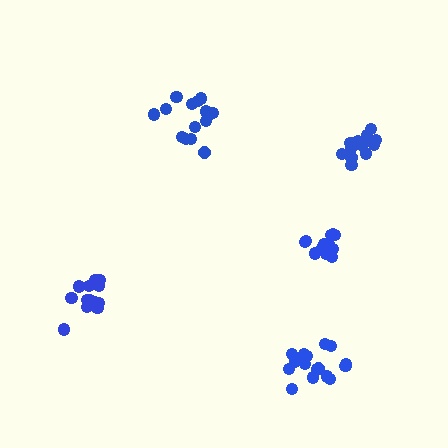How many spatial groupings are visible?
There are 5 spatial groupings.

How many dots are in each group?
Group 1: 13 dots, Group 2: 13 dots, Group 3: 15 dots, Group 4: 15 dots, Group 5: 16 dots (72 total).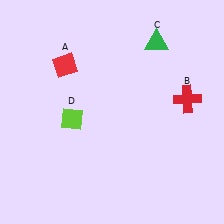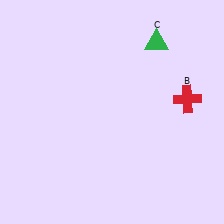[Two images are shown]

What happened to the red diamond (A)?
The red diamond (A) was removed in Image 2. It was in the top-left area of Image 1.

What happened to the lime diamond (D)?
The lime diamond (D) was removed in Image 2. It was in the bottom-left area of Image 1.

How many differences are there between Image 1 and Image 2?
There are 2 differences between the two images.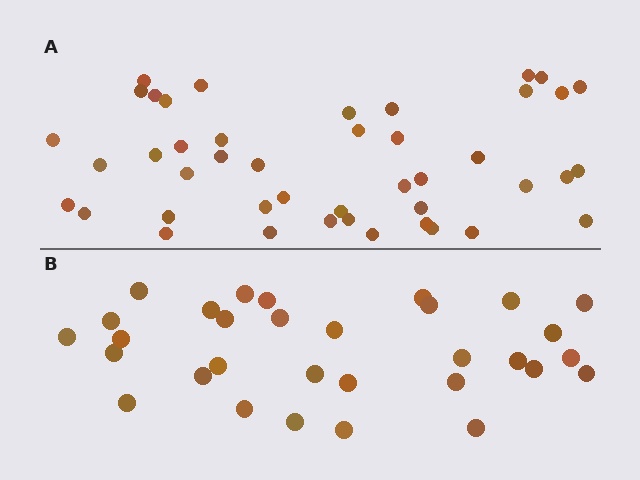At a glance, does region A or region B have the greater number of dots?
Region A (the top region) has more dots.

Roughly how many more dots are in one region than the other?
Region A has approximately 15 more dots than region B.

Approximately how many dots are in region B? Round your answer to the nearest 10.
About 30 dots. (The exact count is 31, which rounds to 30.)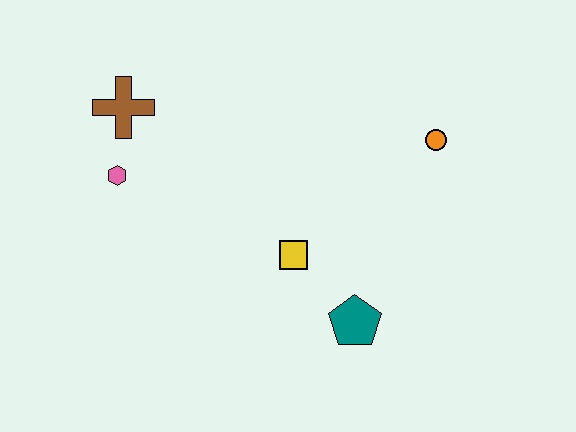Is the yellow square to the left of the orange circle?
Yes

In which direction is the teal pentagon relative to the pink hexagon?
The teal pentagon is to the right of the pink hexagon.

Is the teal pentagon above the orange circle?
No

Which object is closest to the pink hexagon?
The brown cross is closest to the pink hexagon.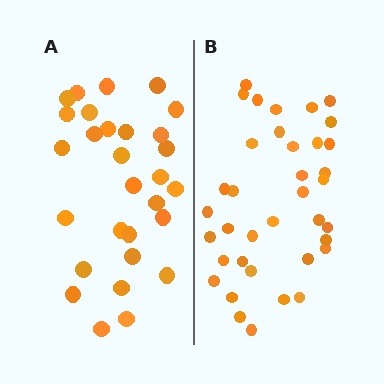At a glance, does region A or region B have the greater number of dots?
Region B (the right region) has more dots.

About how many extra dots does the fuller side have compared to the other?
Region B has roughly 8 or so more dots than region A.